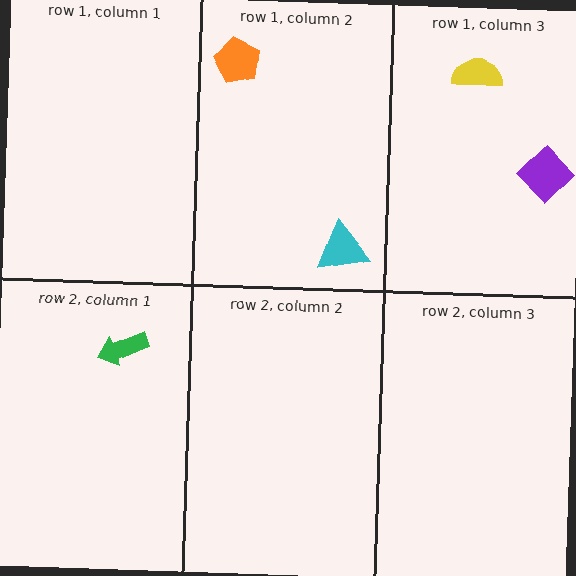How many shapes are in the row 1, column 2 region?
2.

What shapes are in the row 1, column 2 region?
The cyan triangle, the orange pentagon.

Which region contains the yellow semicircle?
The row 1, column 3 region.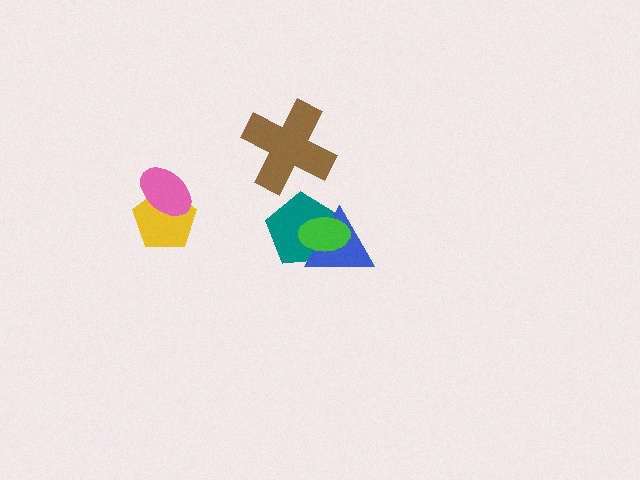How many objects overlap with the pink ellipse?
1 object overlaps with the pink ellipse.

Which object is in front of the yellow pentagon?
The pink ellipse is in front of the yellow pentagon.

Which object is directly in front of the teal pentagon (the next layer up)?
The blue triangle is directly in front of the teal pentagon.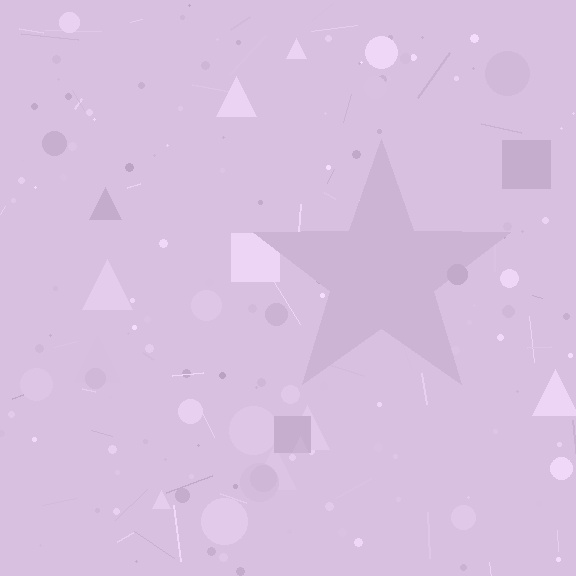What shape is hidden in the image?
A star is hidden in the image.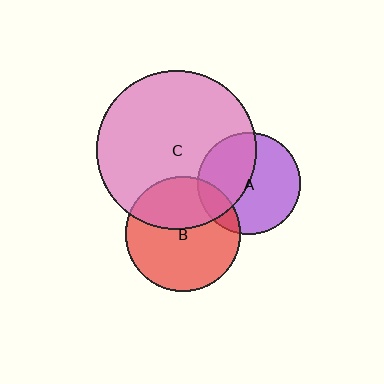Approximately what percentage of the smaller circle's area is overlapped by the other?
Approximately 35%.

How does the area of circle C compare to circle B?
Approximately 1.9 times.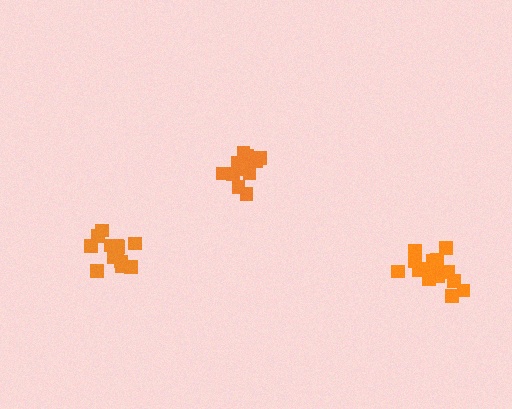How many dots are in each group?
Group 1: 15 dots, Group 2: 12 dots, Group 3: 13 dots (40 total).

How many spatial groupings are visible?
There are 3 spatial groupings.